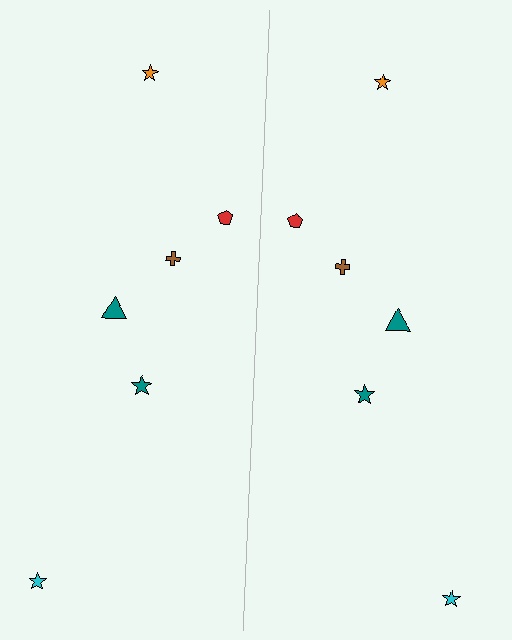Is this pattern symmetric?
Yes, this pattern has bilateral (reflection) symmetry.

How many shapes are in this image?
There are 12 shapes in this image.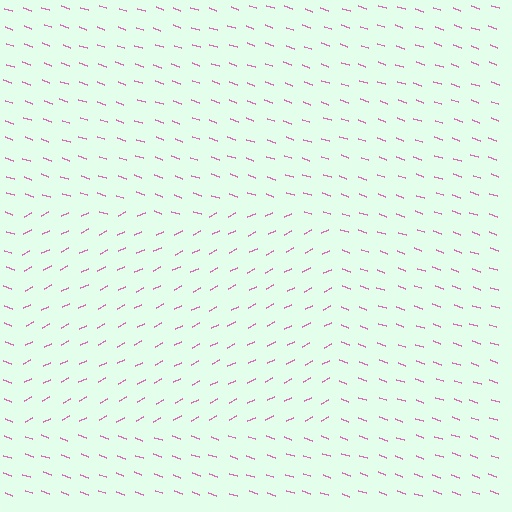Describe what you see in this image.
The image is filled with small pink line segments. A rectangle region in the image has lines oriented differently from the surrounding lines, creating a visible texture boundary.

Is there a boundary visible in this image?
Yes, there is a texture boundary formed by a change in line orientation.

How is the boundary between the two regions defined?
The boundary is defined purely by a change in line orientation (approximately 45 degrees difference). All lines are the same color and thickness.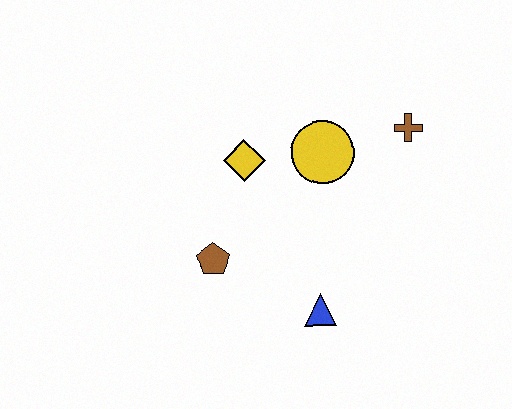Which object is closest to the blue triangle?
The brown pentagon is closest to the blue triangle.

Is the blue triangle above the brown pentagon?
No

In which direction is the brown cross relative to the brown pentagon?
The brown cross is to the right of the brown pentagon.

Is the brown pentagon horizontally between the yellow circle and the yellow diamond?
No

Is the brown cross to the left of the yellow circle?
No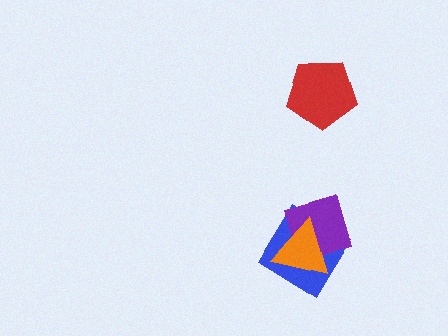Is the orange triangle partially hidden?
No, no other shape covers it.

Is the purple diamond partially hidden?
Yes, it is partially covered by another shape.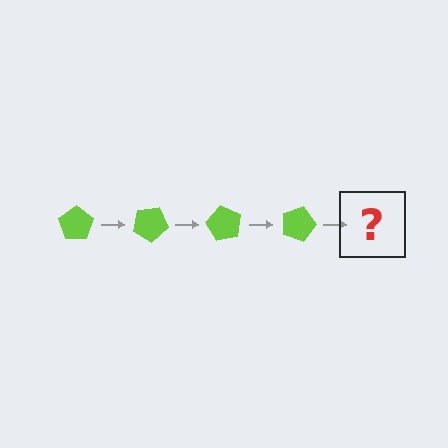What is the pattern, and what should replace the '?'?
The pattern is that the pentagon rotates 30 degrees each step. The '?' should be a lime pentagon rotated 120 degrees.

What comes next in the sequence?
The next element should be a lime pentagon rotated 120 degrees.